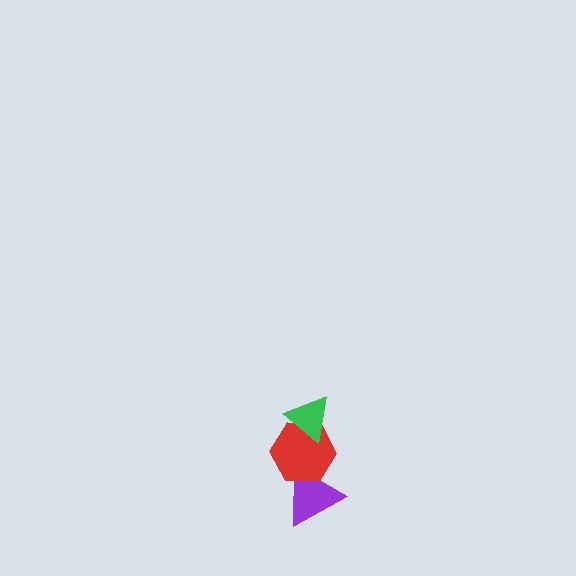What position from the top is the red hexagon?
The red hexagon is 2nd from the top.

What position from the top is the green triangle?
The green triangle is 1st from the top.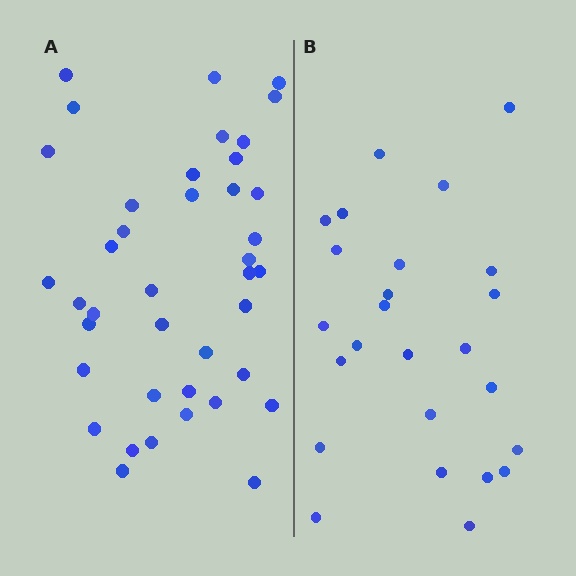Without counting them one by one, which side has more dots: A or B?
Region A (the left region) has more dots.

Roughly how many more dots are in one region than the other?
Region A has approximately 15 more dots than region B.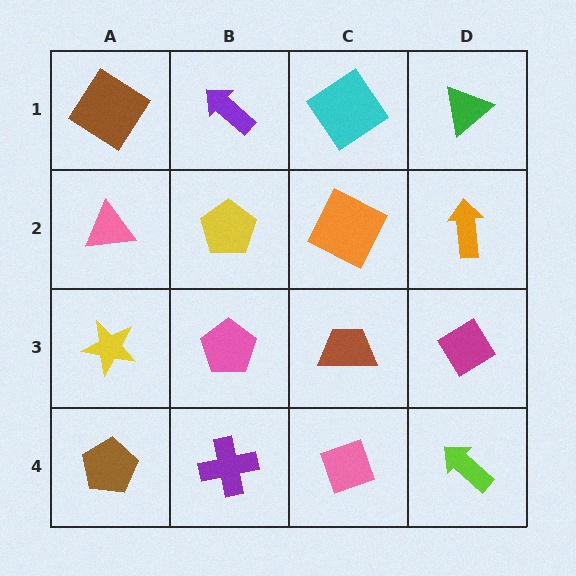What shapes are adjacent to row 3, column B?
A yellow pentagon (row 2, column B), a purple cross (row 4, column B), a yellow star (row 3, column A), a brown trapezoid (row 3, column C).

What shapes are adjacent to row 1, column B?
A yellow pentagon (row 2, column B), a brown diamond (row 1, column A), a cyan diamond (row 1, column C).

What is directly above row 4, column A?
A yellow star.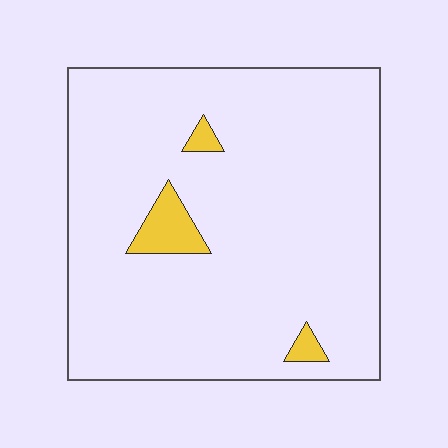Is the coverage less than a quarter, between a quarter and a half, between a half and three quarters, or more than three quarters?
Less than a quarter.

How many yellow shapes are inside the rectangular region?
3.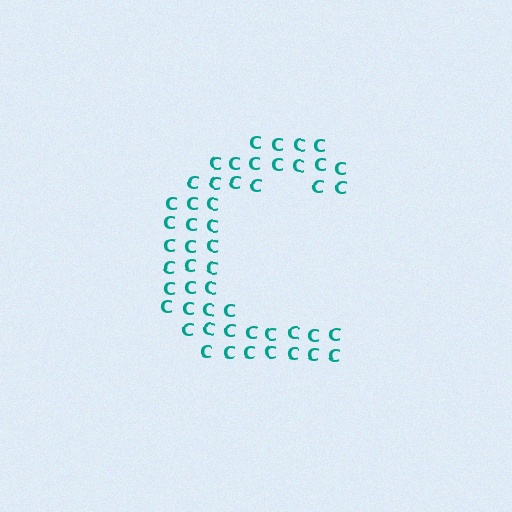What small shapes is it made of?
It is made of small letter C's.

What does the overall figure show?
The overall figure shows the letter C.